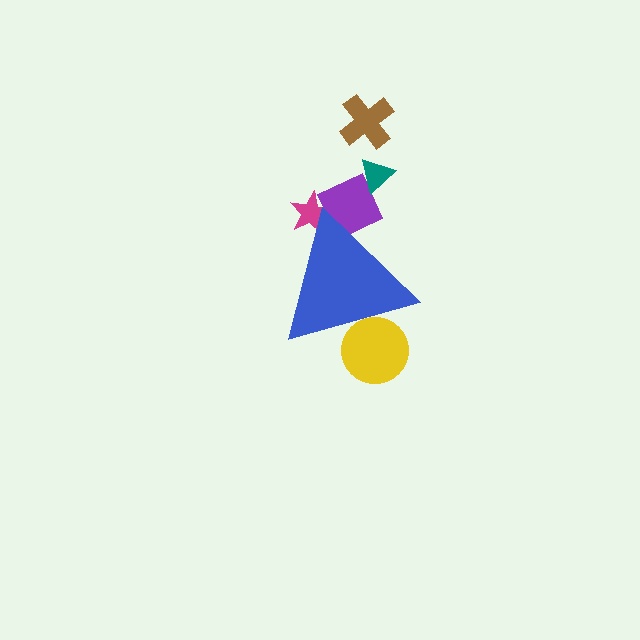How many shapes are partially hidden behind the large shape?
3 shapes are partially hidden.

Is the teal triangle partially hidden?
No, the teal triangle is fully visible.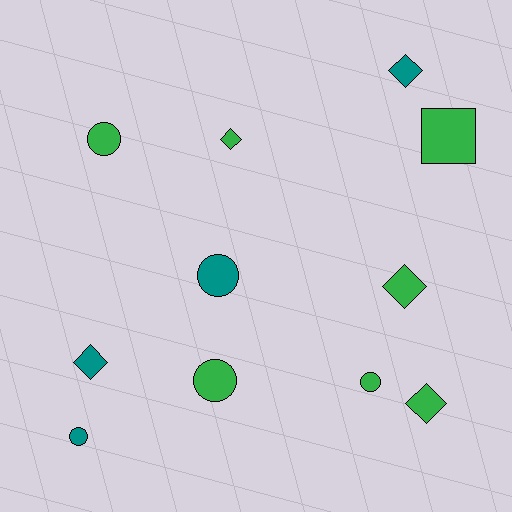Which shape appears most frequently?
Circle, with 5 objects.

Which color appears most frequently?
Green, with 7 objects.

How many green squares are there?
There is 1 green square.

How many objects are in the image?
There are 11 objects.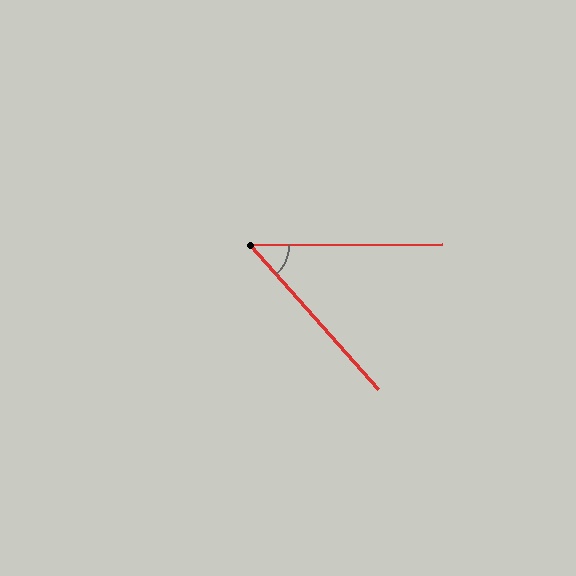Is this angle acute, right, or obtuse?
It is acute.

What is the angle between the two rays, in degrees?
Approximately 49 degrees.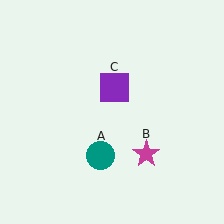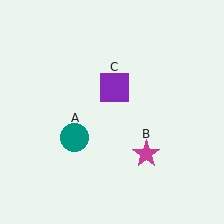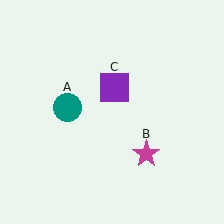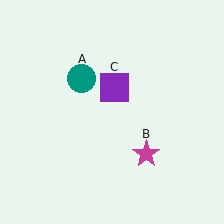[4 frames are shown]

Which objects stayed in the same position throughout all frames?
Magenta star (object B) and purple square (object C) remained stationary.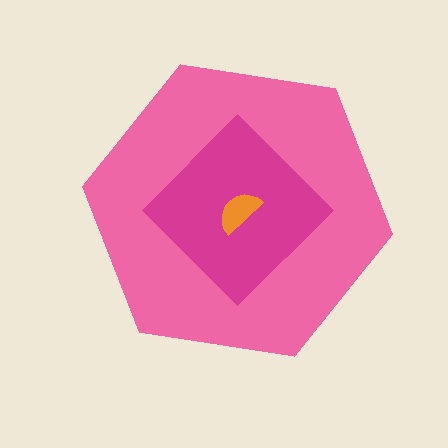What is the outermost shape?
The pink hexagon.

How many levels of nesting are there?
3.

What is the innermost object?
The orange semicircle.